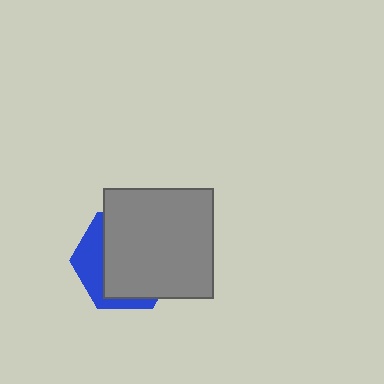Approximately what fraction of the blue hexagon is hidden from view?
Roughly 70% of the blue hexagon is hidden behind the gray square.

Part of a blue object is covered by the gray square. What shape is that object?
It is a hexagon.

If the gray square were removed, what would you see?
You would see the complete blue hexagon.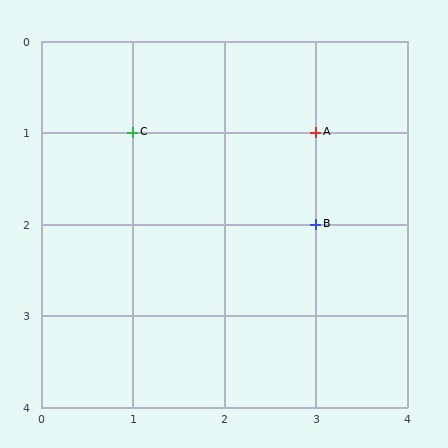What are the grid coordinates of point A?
Point A is at grid coordinates (3, 1).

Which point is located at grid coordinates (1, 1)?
Point C is at (1, 1).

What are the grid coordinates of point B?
Point B is at grid coordinates (3, 2).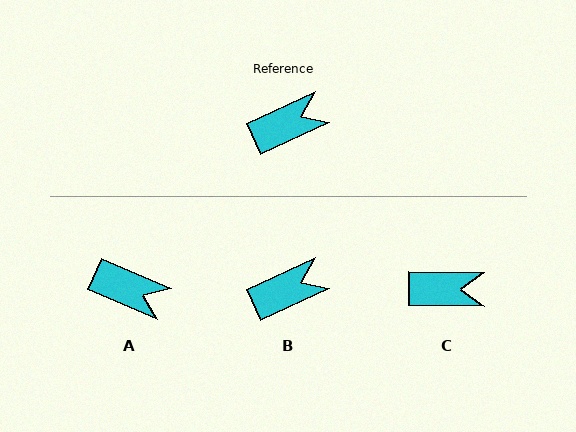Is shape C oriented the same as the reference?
No, it is off by about 25 degrees.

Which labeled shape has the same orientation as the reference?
B.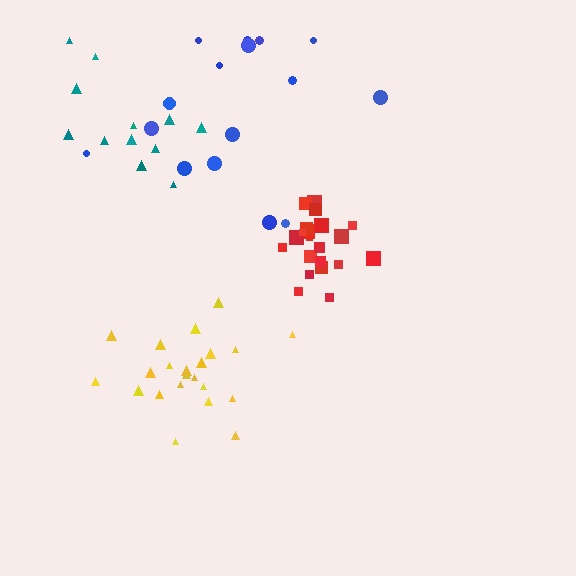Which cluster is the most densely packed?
Red.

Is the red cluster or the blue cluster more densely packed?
Red.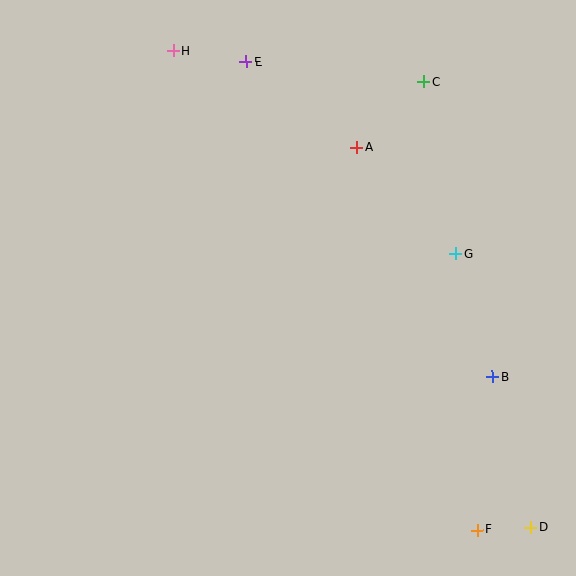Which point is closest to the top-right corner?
Point C is closest to the top-right corner.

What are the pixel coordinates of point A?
Point A is at (357, 147).